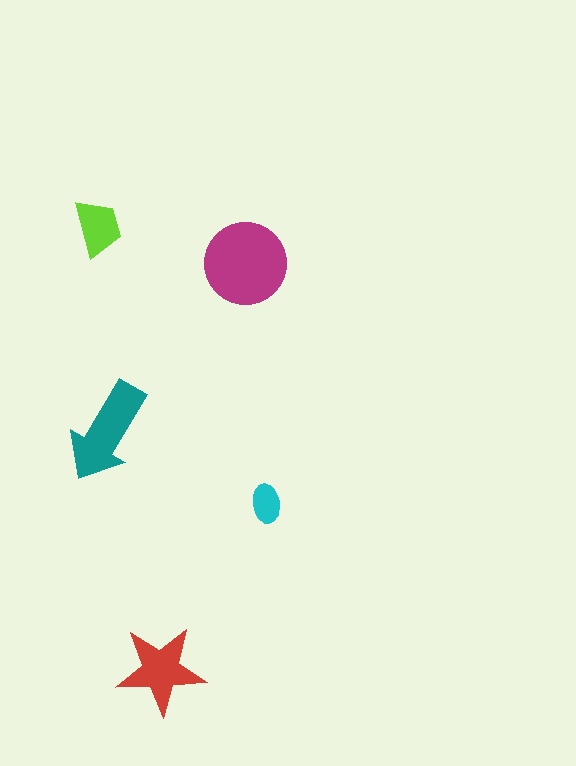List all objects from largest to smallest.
The magenta circle, the teal arrow, the red star, the lime trapezoid, the cyan ellipse.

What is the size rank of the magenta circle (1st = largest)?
1st.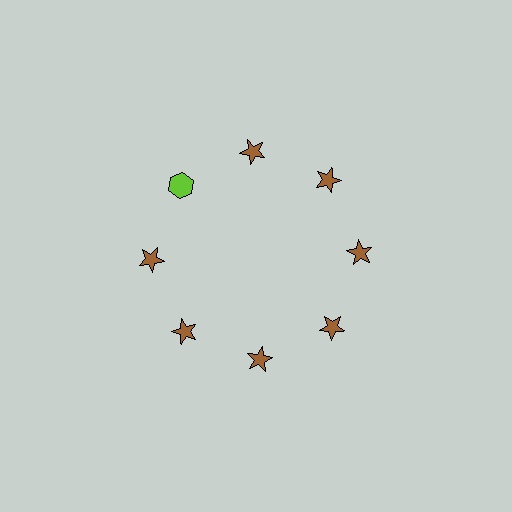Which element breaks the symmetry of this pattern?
The lime hexagon at roughly the 10 o'clock position breaks the symmetry. All other shapes are brown stars.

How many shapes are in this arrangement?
There are 8 shapes arranged in a ring pattern.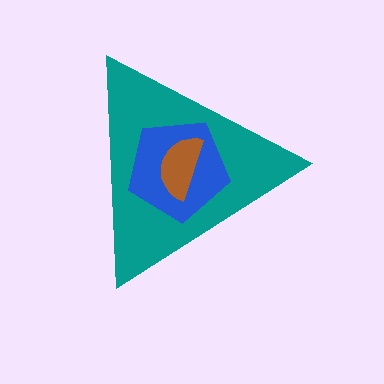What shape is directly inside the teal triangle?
The blue pentagon.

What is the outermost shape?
The teal triangle.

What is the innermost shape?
The brown semicircle.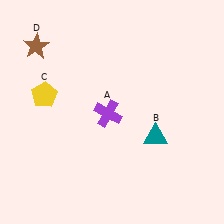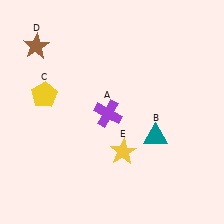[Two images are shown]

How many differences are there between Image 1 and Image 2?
There is 1 difference between the two images.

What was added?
A yellow star (E) was added in Image 2.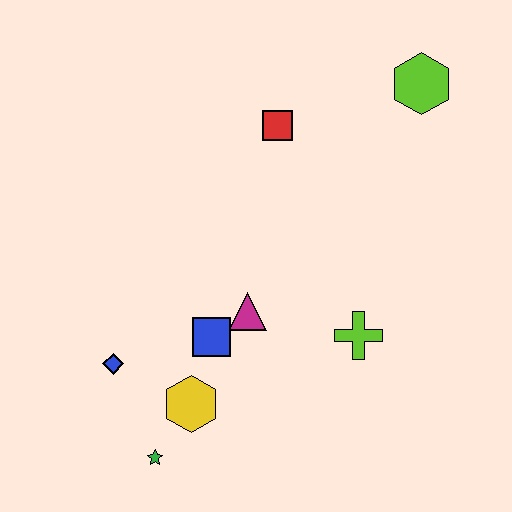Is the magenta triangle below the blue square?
No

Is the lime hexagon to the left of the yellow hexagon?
No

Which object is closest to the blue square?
The magenta triangle is closest to the blue square.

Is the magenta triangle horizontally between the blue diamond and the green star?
No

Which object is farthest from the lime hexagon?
The green star is farthest from the lime hexagon.